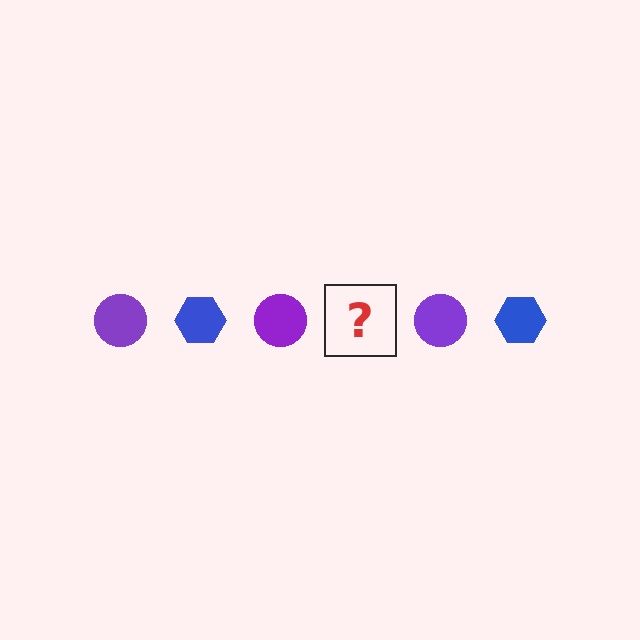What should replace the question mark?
The question mark should be replaced with a blue hexagon.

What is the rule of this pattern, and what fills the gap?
The rule is that the pattern alternates between purple circle and blue hexagon. The gap should be filled with a blue hexagon.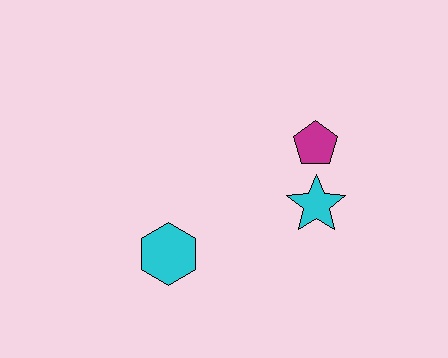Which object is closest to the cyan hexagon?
The cyan star is closest to the cyan hexagon.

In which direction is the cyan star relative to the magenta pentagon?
The cyan star is below the magenta pentagon.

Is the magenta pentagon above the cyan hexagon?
Yes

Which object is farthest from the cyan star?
The cyan hexagon is farthest from the cyan star.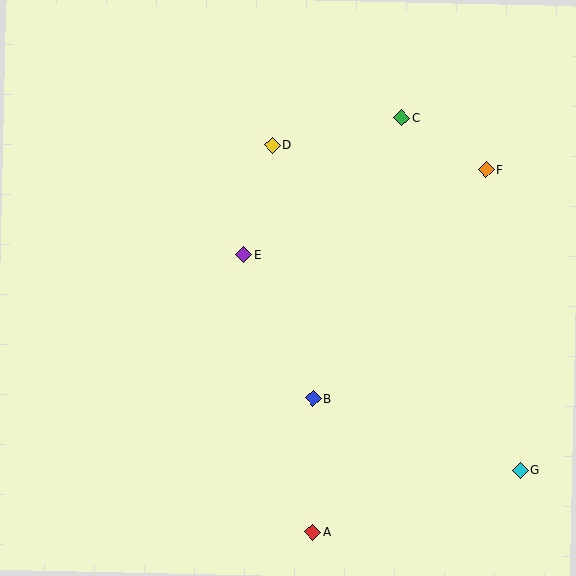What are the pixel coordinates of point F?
Point F is at (486, 169).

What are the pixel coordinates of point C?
Point C is at (402, 118).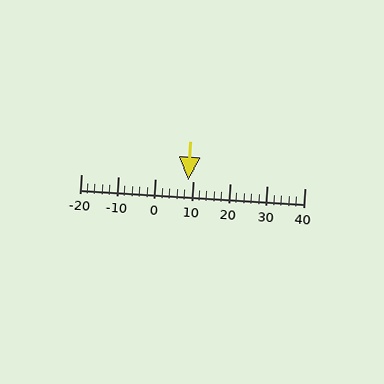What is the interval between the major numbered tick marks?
The major tick marks are spaced 10 units apart.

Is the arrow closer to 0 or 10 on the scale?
The arrow is closer to 10.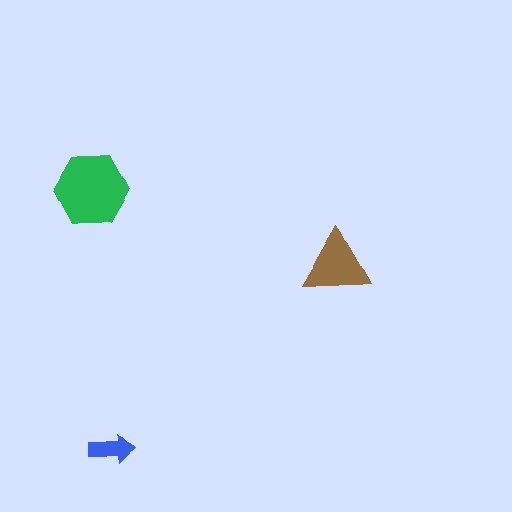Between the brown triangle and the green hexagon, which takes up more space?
The green hexagon.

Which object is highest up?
The green hexagon is topmost.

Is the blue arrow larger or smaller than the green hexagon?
Smaller.